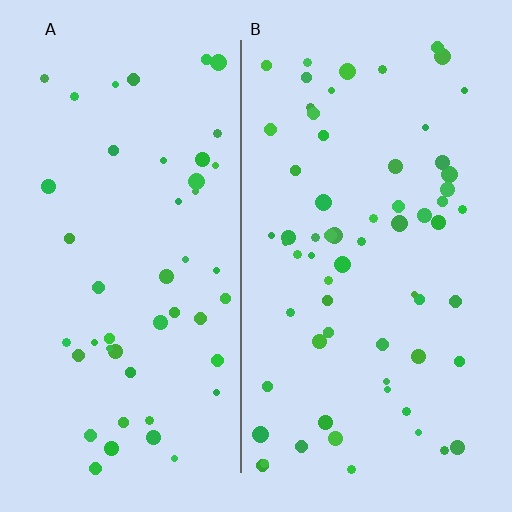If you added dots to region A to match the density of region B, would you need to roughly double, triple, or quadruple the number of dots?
Approximately double.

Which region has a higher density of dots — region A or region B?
B (the right).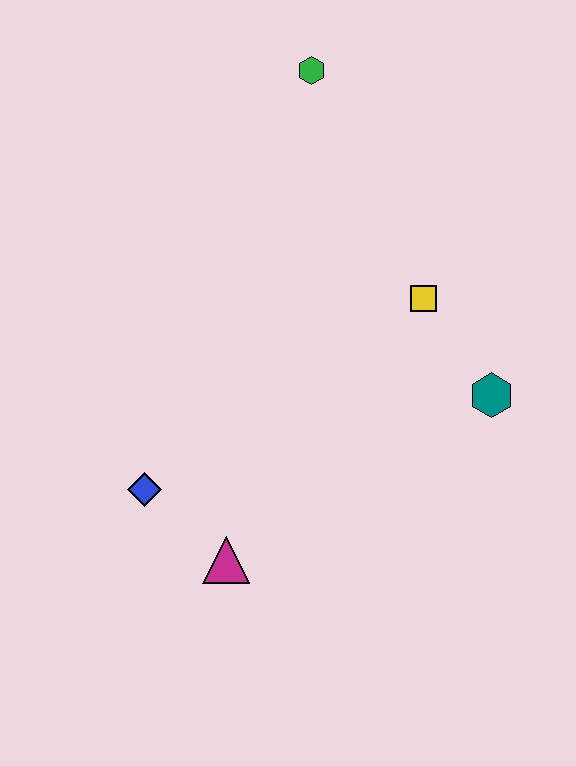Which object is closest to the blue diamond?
The magenta triangle is closest to the blue diamond.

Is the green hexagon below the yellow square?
No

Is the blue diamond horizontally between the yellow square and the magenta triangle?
No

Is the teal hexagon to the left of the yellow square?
No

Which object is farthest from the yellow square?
The blue diamond is farthest from the yellow square.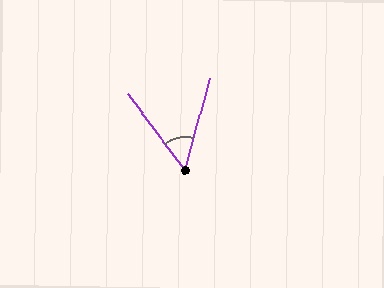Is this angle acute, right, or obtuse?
It is acute.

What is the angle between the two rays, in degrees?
Approximately 52 degrees.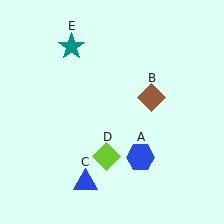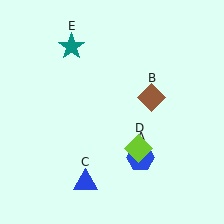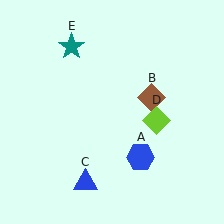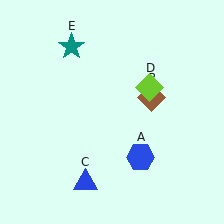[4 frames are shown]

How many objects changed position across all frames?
1 object changed position: lime diamond (object D).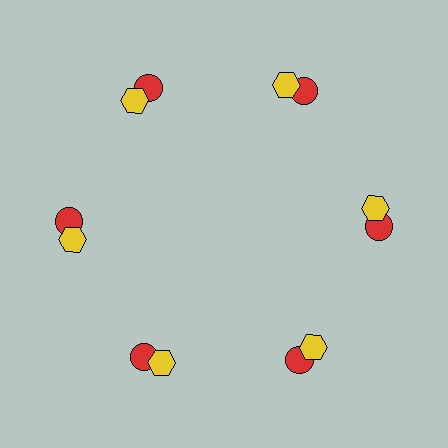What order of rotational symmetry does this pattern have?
This pattern has 6-fold rotational symmetry.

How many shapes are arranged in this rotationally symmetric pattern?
There are 12 shapes, arranged in 6 groups of 2.